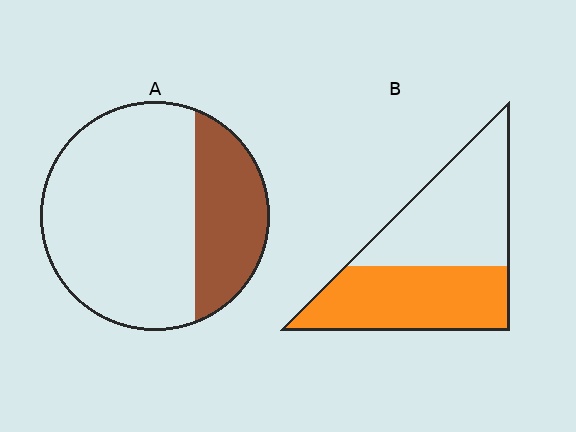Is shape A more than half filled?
No.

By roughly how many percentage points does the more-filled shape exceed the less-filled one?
By roughly 20 percentage points (B over A).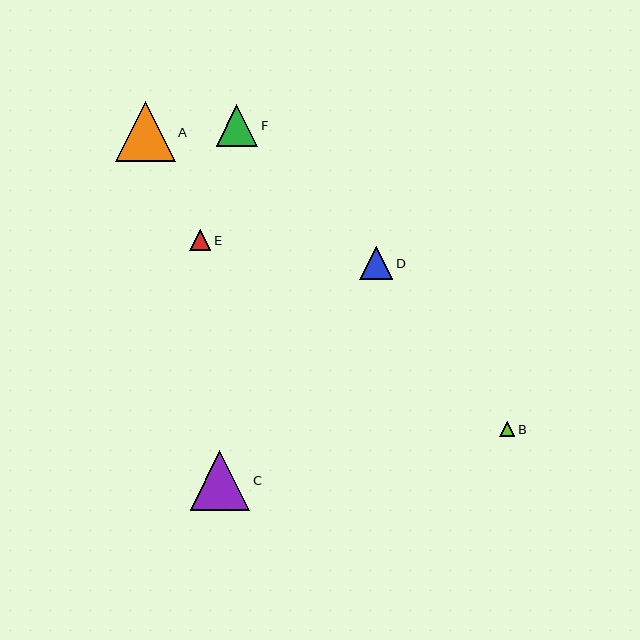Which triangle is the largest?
Triangle A is the largest with a size of approximately 60 pixels.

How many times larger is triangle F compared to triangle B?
Triangle F is approximately 2.7 times the size of triangle B.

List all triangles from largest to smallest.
From largest to smallest: A, C, F, D, E, B.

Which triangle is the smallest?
Triangle B is the smallest with a size of approximately 15 pixels.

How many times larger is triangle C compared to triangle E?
Triangle C is approximately 2.9 times the size of triangle E.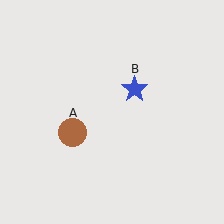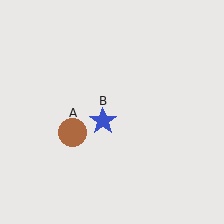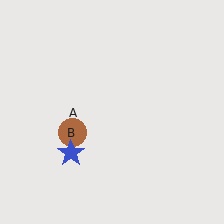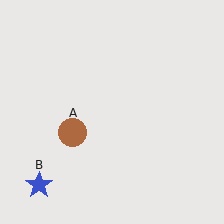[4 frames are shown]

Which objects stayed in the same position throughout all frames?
Brown circle (object A) remained stationary.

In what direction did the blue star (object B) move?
The blue star (object B) moved down and to the left.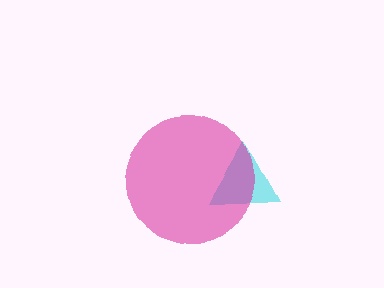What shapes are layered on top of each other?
The layered shapes are: a cyan triangle, a magenta circle.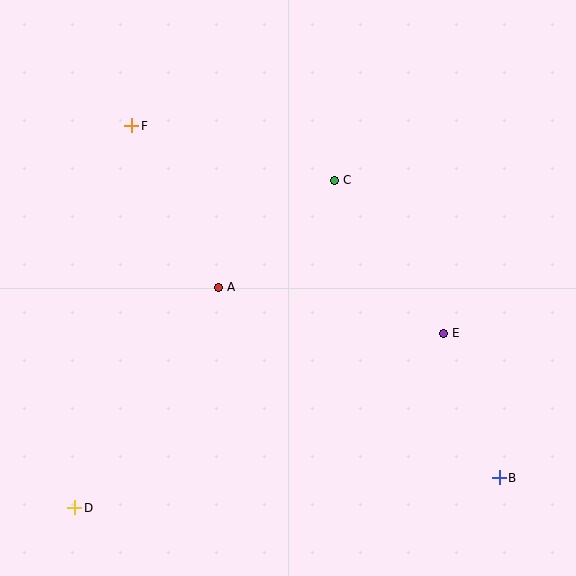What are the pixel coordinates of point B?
Point B is at (499, 478).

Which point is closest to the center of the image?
Point A at (218, 287) is closest to the center.